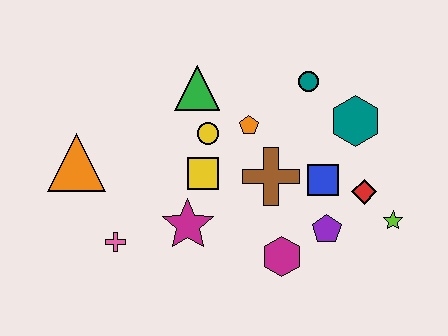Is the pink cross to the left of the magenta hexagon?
Yes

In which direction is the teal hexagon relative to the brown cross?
The teal hexagon is to the right of the brown cross.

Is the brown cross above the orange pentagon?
No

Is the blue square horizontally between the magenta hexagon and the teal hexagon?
Yes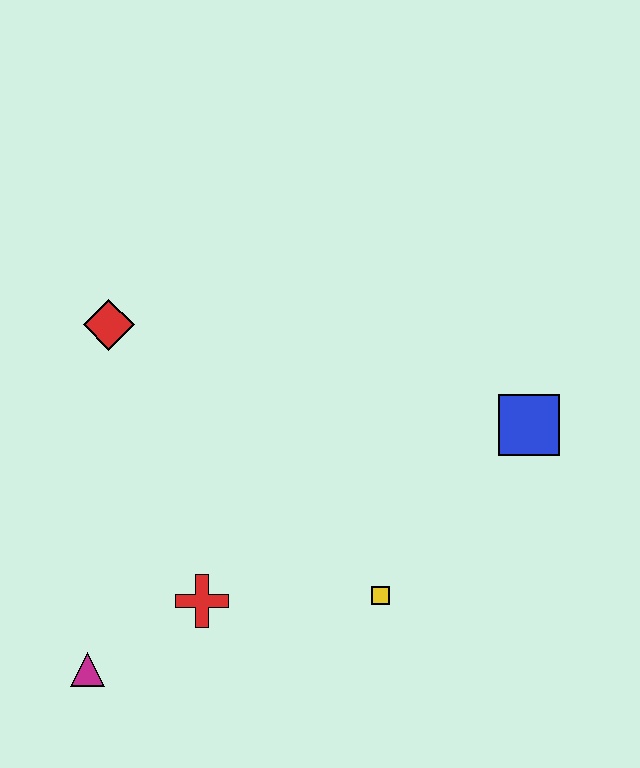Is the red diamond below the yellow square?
No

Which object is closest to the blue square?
The yellow square is closest to the blue square.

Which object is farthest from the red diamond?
The blue square is farthest from the red diamond.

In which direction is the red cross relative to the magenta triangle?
The red cross is to the right of the magenta triangle.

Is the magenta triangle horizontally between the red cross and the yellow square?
No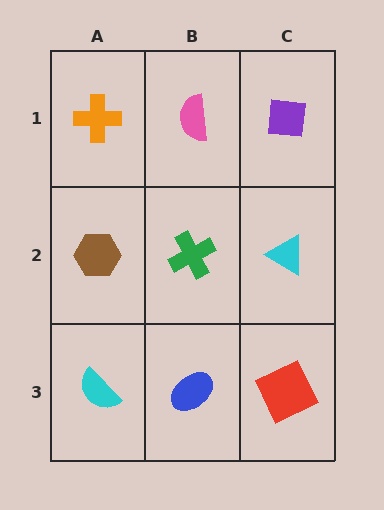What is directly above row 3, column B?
A green cross.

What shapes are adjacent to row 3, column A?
A brown hexagon (row 2, column A), a blue ellipse (row 3, column B).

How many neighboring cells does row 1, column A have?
2.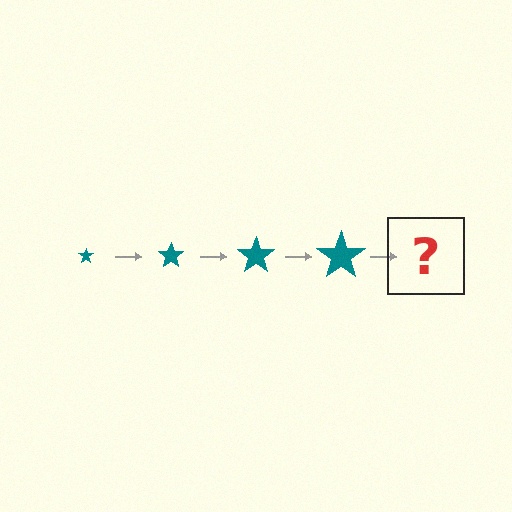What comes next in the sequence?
The next element should be a teal star, larger than the previous one.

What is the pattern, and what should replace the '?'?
The pattern is that the star gets progressively larger each step. The '?' should be a teal star, larger than the previous one.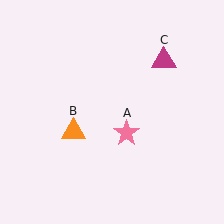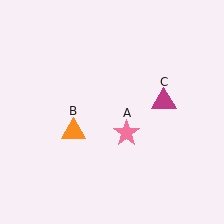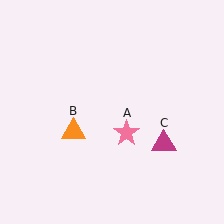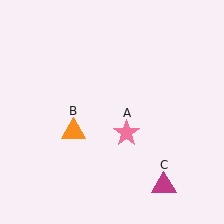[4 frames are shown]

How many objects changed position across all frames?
1 object changed position: magenta triangle (object C).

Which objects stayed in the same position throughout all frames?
Pink star (object A) and orange triangle (object B) remained stationary.